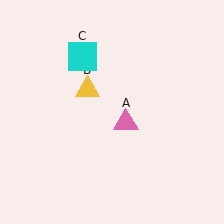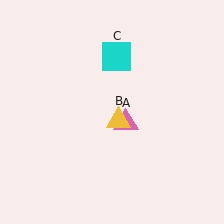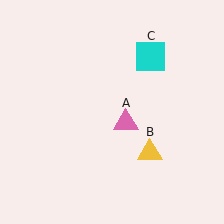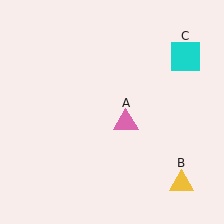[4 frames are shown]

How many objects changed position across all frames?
2 objects changed position: yellow triangle (object B), cyan square (object C).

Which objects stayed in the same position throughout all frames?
Pink triangle (object A) remained stationary.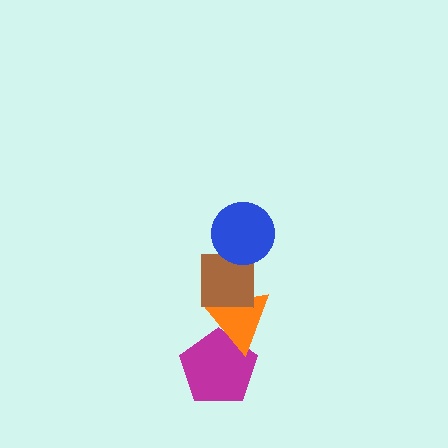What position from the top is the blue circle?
The blue circle is 1st from the top.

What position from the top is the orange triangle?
The orange triangle is 3rd from the top.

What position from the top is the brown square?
The brown square is 2nd from the top.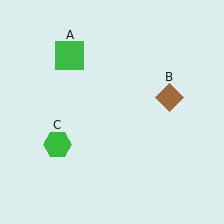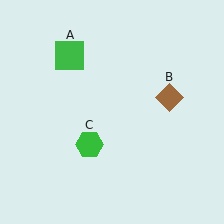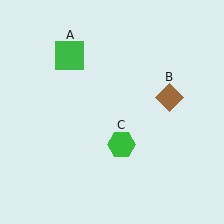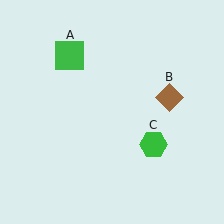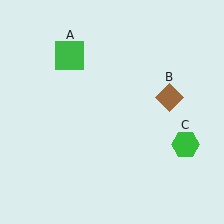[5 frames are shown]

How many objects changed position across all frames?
1 object changed position: green hexagon (object C).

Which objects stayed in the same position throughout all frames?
Green square (object A) and brown diamond (object B) remained stationary.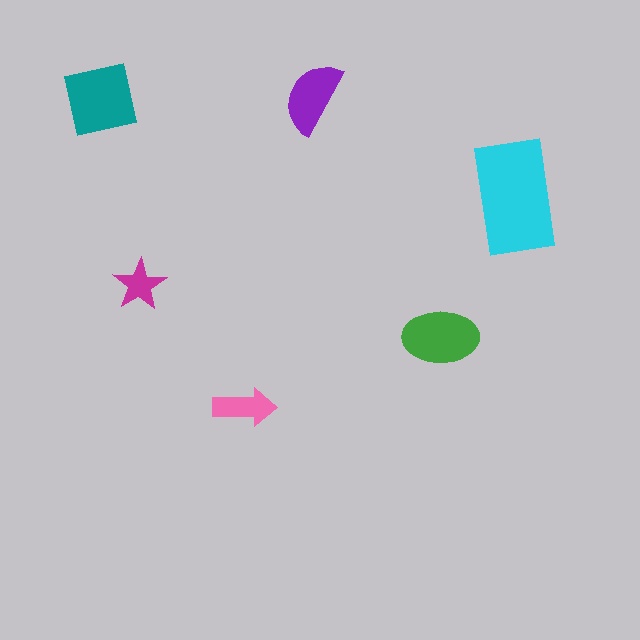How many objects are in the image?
There are 6 objects in the image.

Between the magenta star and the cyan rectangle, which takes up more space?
The cyan rectangle.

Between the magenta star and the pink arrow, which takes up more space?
The pink arrow.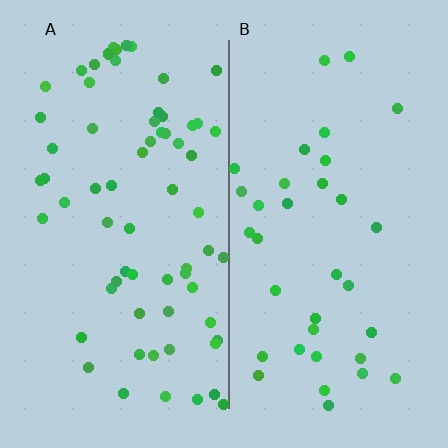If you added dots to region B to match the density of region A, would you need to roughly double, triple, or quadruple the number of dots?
Approximately double.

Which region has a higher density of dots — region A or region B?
A (the left).